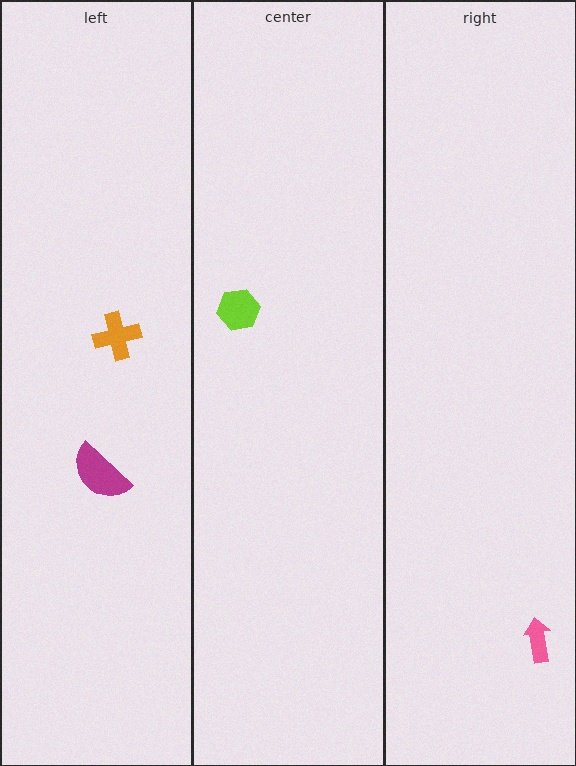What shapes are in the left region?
The orange cross, the magenta semicircle.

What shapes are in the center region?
The lime hexagon.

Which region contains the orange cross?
The left region.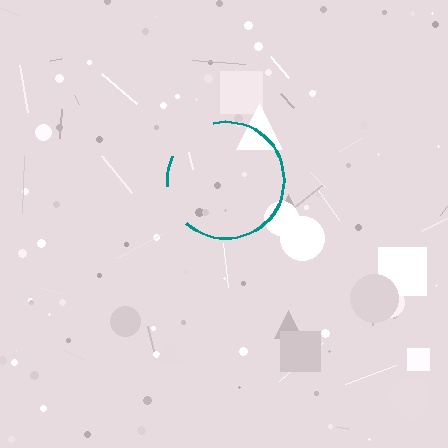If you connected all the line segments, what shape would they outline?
They would outline a circle.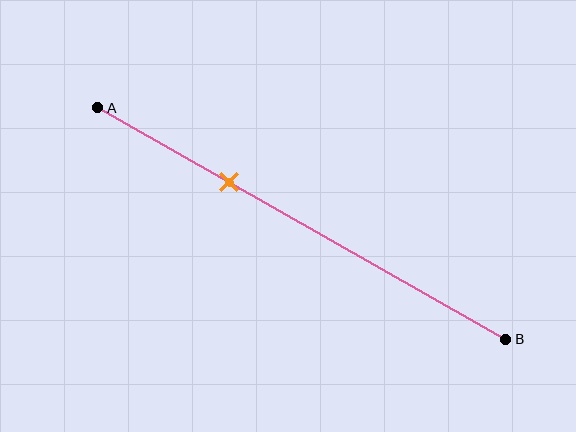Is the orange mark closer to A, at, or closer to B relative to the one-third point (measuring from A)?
The orange mark is approximately at the one-third point of segment AB.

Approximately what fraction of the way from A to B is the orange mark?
The orange mark is approximately 30% of the way from A to B.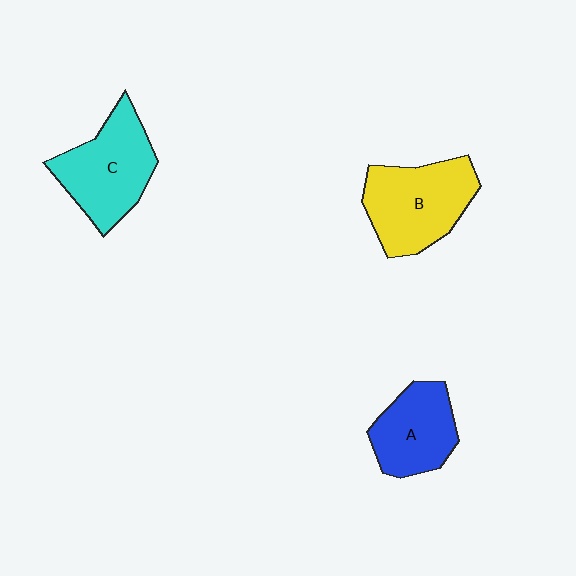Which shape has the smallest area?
Shape A (blue).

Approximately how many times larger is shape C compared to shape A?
Approximately 1.3 times.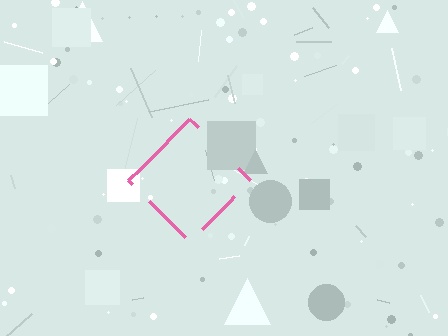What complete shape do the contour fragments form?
The contour fragments form a diamond.